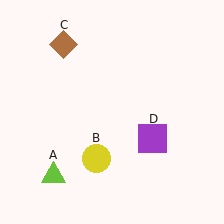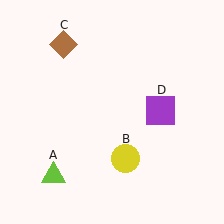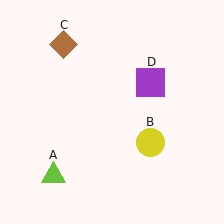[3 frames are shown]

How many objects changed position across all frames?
2 objects changed position: yellow circle (object B), purple square (object D).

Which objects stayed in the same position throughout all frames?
Lime triangle (object A) and brown diamond (object C) remained stationary.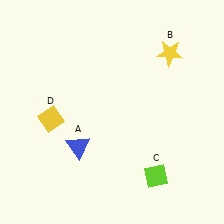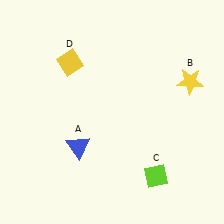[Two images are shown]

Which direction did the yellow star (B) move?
The yellow star (B) moved down.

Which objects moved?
The objects that moved are: the yellow star (B), the yellow diamond (D).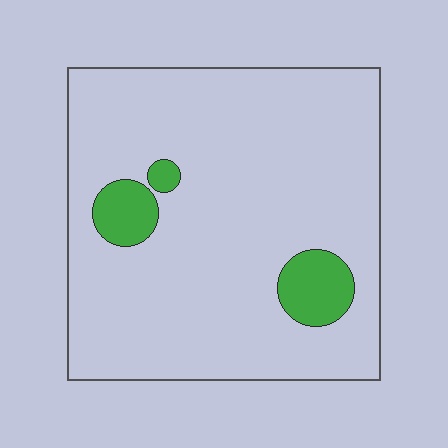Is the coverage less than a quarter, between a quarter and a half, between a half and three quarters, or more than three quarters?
Less than a quarter.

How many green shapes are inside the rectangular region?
3.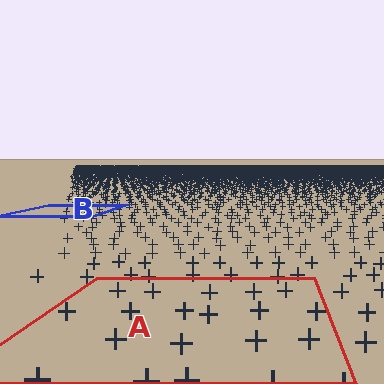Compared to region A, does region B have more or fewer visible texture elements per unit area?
Region B has more texture elements per unit area — they are packed more densely because it is farther away.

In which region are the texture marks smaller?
The texture marks are smaller in region B, because it is farther away.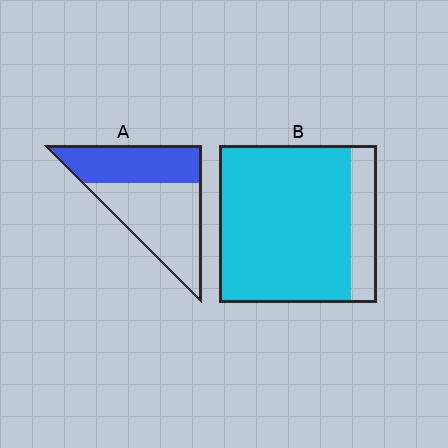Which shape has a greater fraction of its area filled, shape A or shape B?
Shape B.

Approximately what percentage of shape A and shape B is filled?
A is approximately 40% and B is approximately 85%.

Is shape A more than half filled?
No.